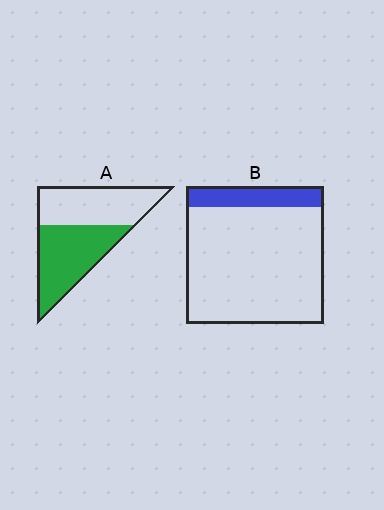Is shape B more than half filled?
No.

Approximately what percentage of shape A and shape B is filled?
A is approximately 50% and B is approximately 15%.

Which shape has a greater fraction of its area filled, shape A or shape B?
Shape A.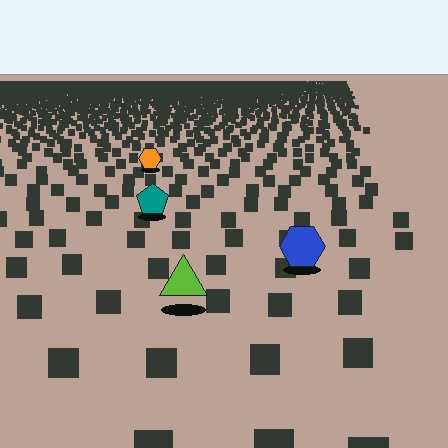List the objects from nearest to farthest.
From nearest to farthest: the lime triangle, the blue hexagon, the teal pentagon, the orange hexagon.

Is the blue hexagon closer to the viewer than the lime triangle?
No. The lime triangle is closer — you can tell from the texture gradient: the ground texture is coarser near it.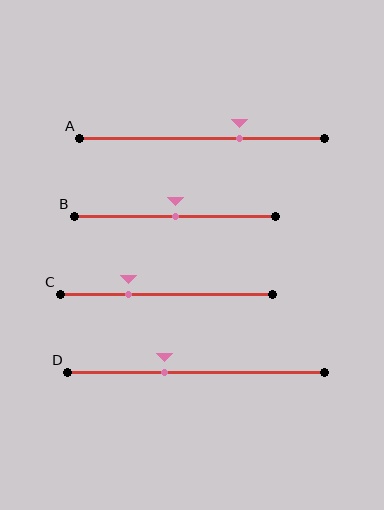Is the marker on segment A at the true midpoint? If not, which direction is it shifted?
No, the marker on segment A is shifted to the right by about 15% of the segment length.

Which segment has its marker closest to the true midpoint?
Segment B has its marker closest to the true midpoint.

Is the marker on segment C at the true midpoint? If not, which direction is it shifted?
No, the marker on segment C is shifted to the left by about 18% of the segment length.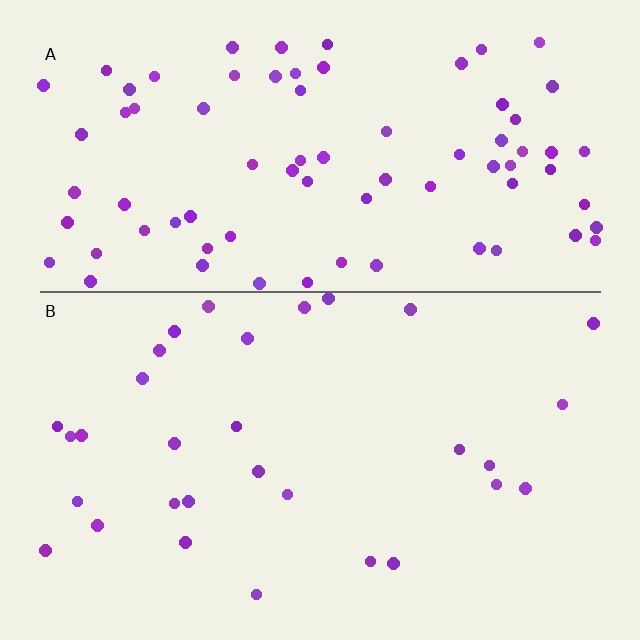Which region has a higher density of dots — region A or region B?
A (the top).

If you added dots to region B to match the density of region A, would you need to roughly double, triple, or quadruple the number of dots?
Approximately triple.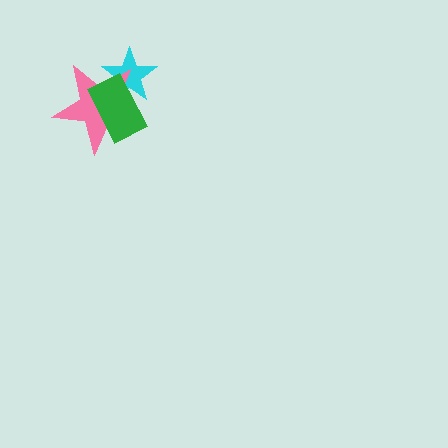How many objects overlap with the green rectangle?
2 objects overlap with the green rectangle.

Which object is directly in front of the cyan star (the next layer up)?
The pink star is directly in front of the cyan star.